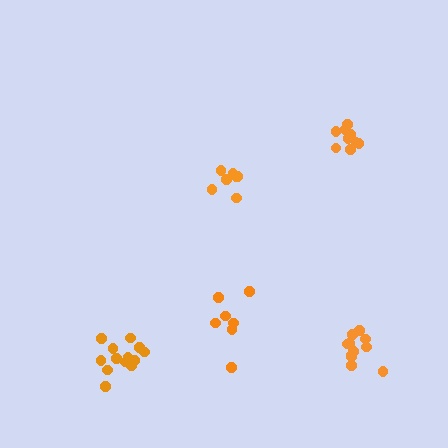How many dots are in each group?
Group 1: 7 dots, Group 2: 13 dots, Group 3: 11 dots, Group 4: 9 dots, Group 5: 7 dots (47 total).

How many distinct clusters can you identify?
There are 5 distinct clusters.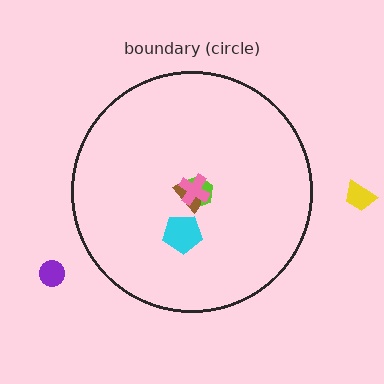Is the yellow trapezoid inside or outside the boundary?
Outside.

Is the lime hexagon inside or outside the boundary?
Inside.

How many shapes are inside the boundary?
4 inside, 2 outside.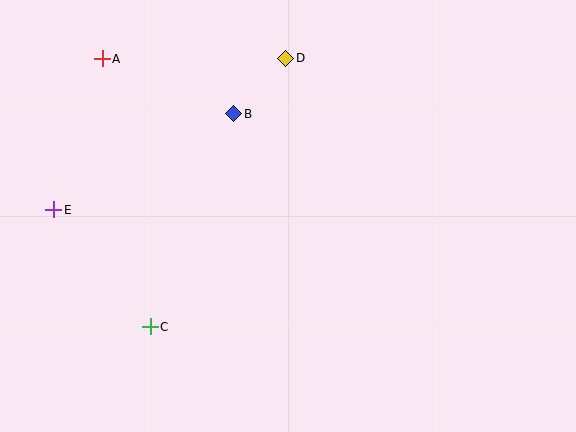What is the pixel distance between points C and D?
The distance between C and D is 301 pixels.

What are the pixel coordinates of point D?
Point D is at (286, 58).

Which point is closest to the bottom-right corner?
Point C is closest to the bottom-right corner.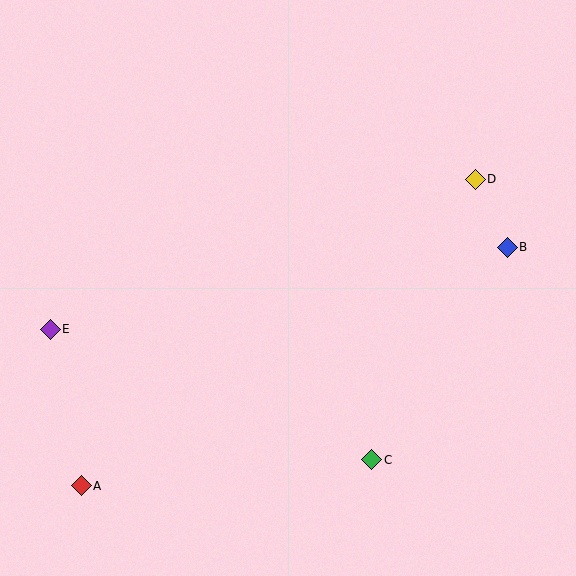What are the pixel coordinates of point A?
Point A is at (81, 486).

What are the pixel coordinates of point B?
Point B is at (507, 247).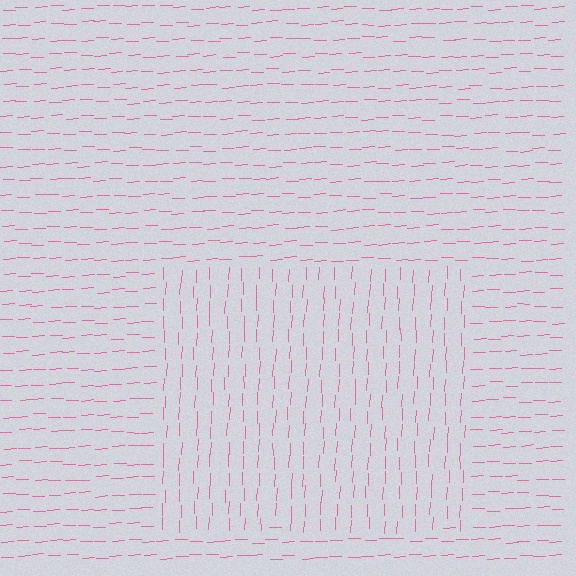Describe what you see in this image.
The image is filled with small pink line segments. A rectangle region in the image has lines oriented differently from the surrounding lines, creating a visible texture boundary.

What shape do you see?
I see a rectangle.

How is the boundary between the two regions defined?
The boundary is defined purely by a change in line orientation (approximately 85 degrees difference). All lines are the same color and thickness.